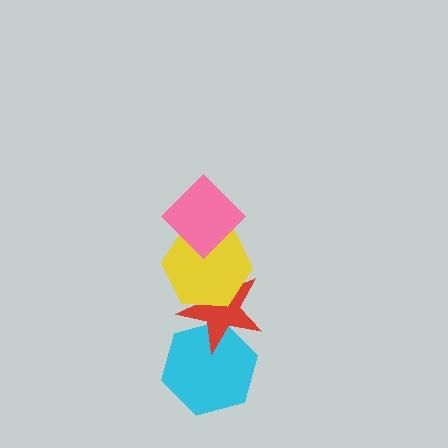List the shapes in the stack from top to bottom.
From top to bottom: the pink diamond, the yellow hexagon, the red star, the cyan hexagon.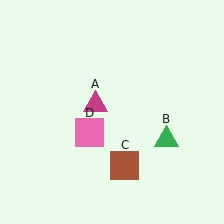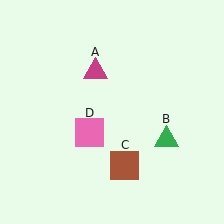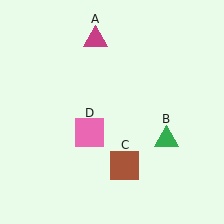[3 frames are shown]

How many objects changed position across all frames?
1 object changed position: magenta triangle (object A).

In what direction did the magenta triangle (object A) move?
The magenta triangle (object A) moved up.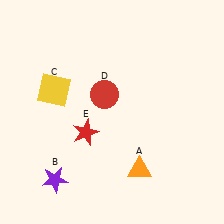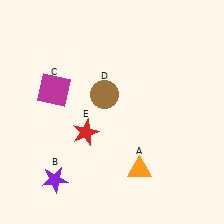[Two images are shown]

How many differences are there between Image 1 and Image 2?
There are 2 differences between the two images.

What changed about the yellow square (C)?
In Image 1, C is yellow. In Image 2, it changed to magenta.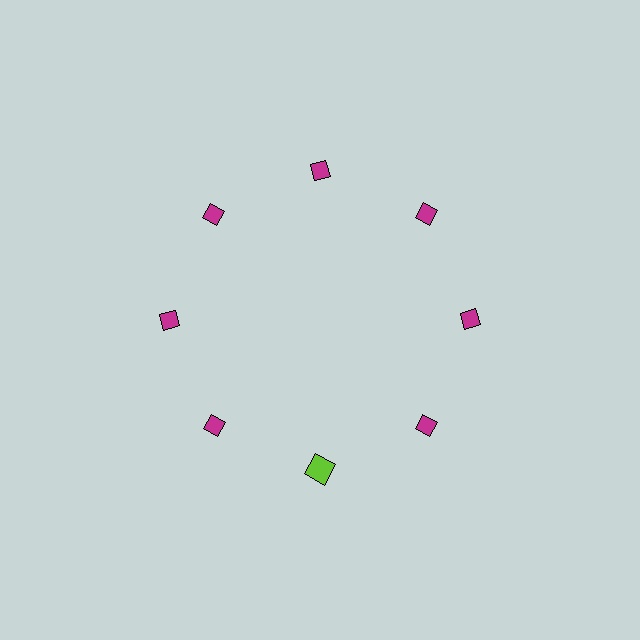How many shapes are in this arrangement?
There are 8 shapes arranged in a ring pattern.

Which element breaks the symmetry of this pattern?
The lime square at roughly the 6 o'clock position breaks the symmetry. All other shapes are magenta diamonds.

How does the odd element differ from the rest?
It differs in both color (lime instead of magenta) and shape (square instead of diamond).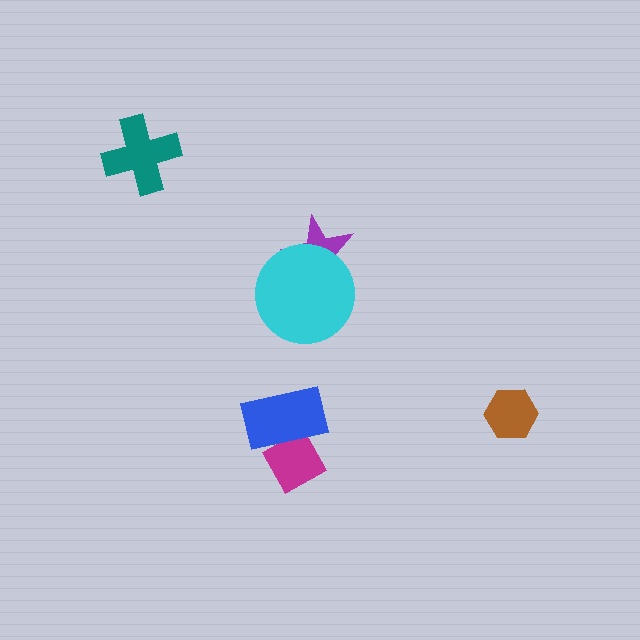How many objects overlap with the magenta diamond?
1 object overlaps with the magenta diamond.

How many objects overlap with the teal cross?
0 objects overlap with the teal cross.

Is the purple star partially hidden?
Yes, it is partially covered by another shape.